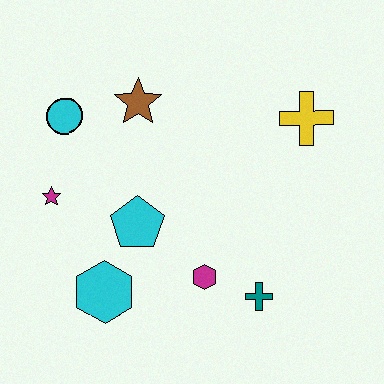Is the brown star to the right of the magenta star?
Yes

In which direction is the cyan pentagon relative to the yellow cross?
The cyan pentagon is to the left of the yellow cross.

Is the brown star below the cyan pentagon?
No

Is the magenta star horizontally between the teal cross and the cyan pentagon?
No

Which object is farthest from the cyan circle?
The teal cross is farthest from the cyan circle.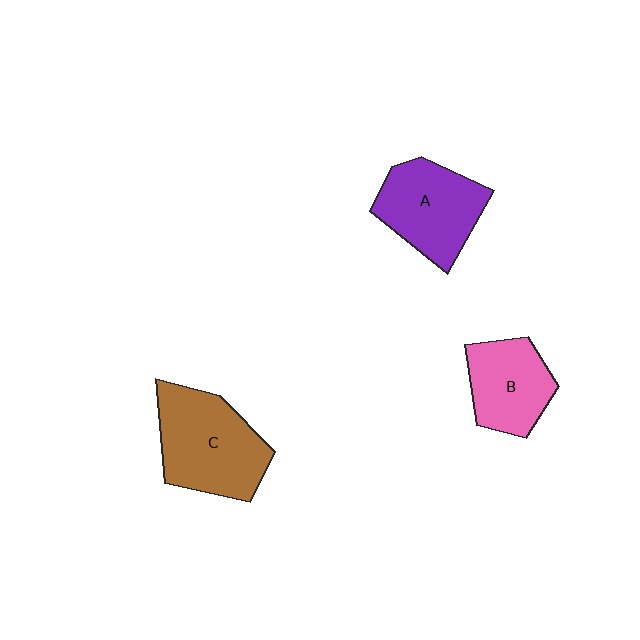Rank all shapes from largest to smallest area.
From largest to smallest: C (brown), A (purple), B (pink).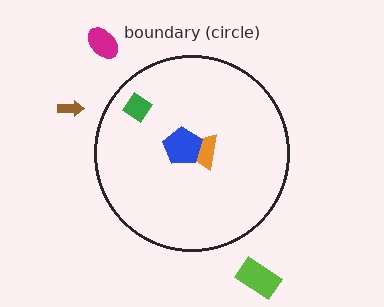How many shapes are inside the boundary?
3 inside, 3 outside.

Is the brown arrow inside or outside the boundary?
Outside.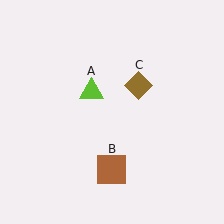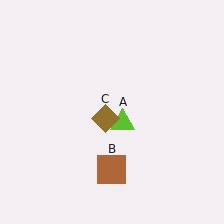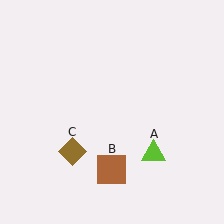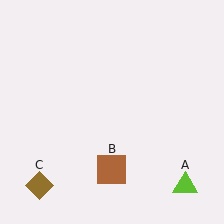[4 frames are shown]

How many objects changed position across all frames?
2 objects changed position: lime triangle (object A), brown diamond (object C).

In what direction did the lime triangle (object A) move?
The lime triangle (object A) moved down and to the right.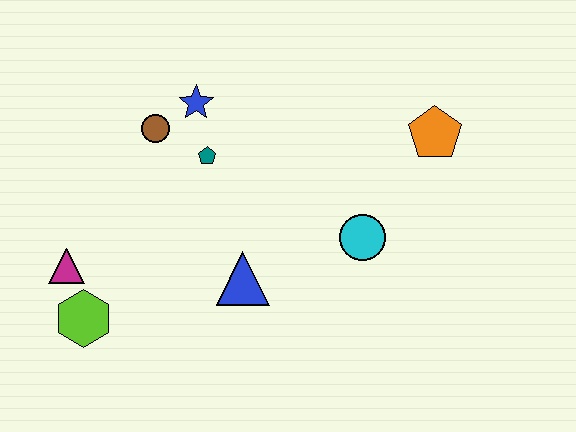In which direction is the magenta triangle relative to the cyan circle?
The magenta triangle is to the left of the cyan circle.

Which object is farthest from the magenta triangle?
The orange pentagon is farthest from the magenta triangle.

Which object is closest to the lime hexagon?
The magenta triangle is closest to the lime hexagon.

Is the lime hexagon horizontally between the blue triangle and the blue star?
No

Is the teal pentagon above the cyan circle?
Yes